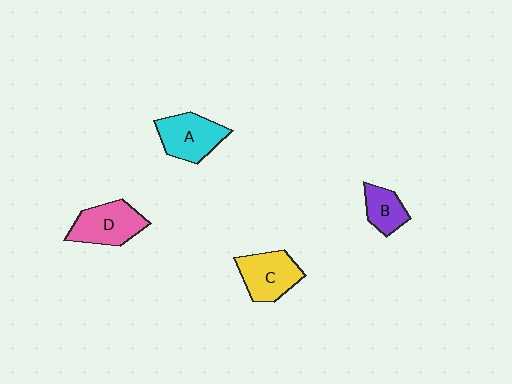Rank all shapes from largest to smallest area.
From largest to smallest: D (pink), A (cyan), C (yellow), B (purple).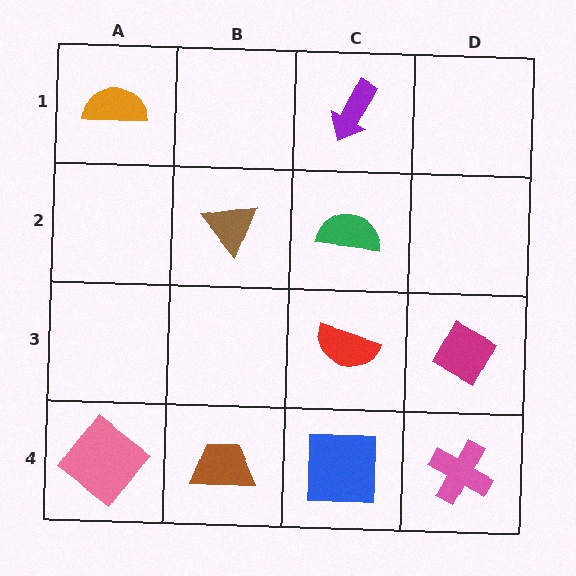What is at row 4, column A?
A pink diamond.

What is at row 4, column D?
A pink cross.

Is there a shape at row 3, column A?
No, that cell is empty.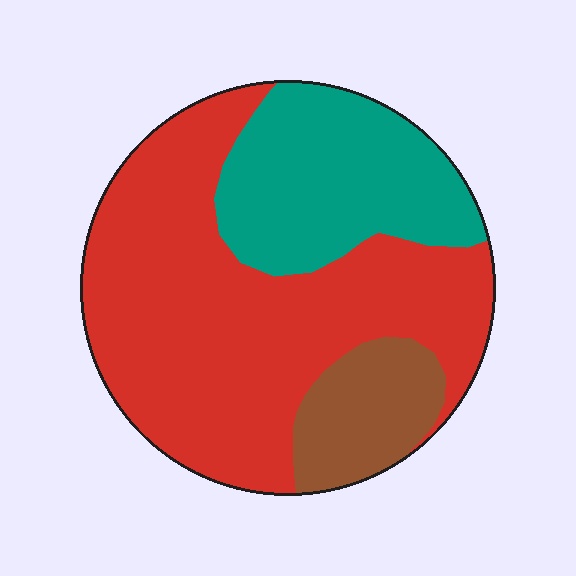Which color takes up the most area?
Red, at roughly 60%.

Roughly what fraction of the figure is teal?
Teal takes up about one quarter (1/4) of the figure.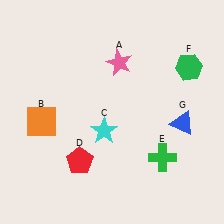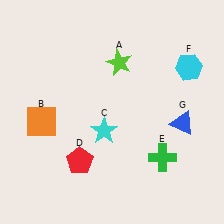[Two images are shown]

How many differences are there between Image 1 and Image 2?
There are 2 differences between the two images.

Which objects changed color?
A changed from pink to lime. F changed from green to cyan.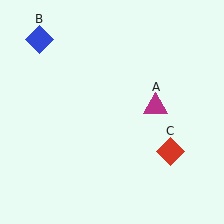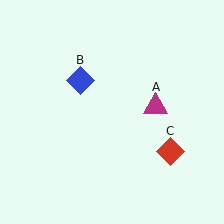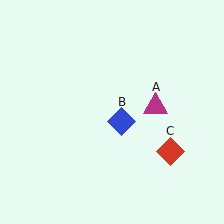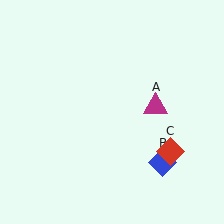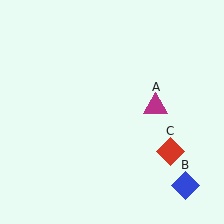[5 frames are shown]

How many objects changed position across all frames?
1 object changed position: blue diamond (object B).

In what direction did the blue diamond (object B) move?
The blue diamond (object B) moved down and to the right.